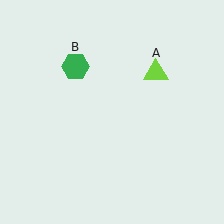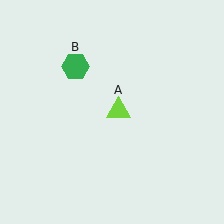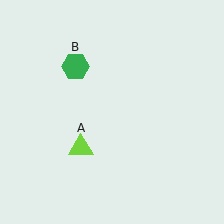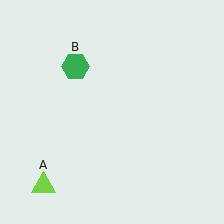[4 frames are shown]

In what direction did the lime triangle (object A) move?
The lime triangle (object A) moved down and to the left.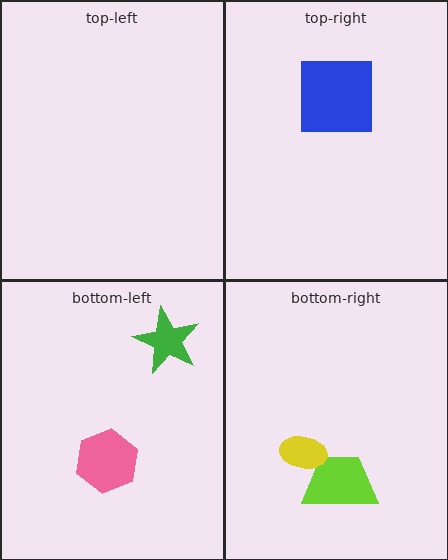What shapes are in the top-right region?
The blue square.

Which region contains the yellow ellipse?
The bottom-right region.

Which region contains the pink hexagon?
The bottom-left region.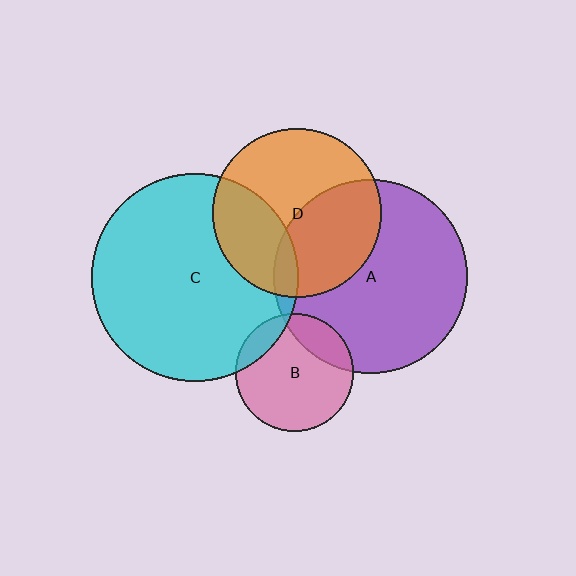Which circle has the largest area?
Circle C (cyan).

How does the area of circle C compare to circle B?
Approximately 3.1 times.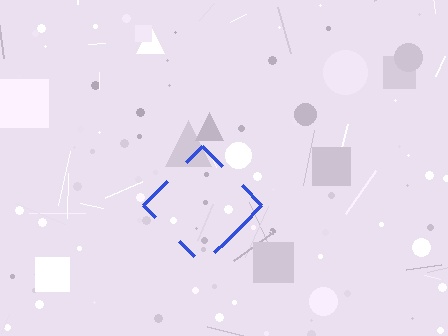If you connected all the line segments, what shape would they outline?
They would outline a diamond.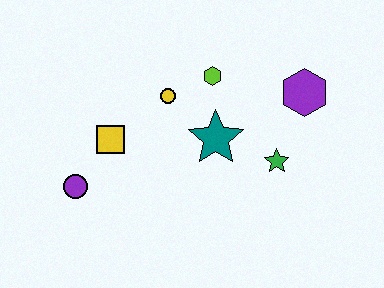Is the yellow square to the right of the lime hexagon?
No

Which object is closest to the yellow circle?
The lime hexagon is closest to the yellow circle.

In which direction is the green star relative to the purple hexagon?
The green star is below the purple hexagon.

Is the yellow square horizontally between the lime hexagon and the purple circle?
Yes